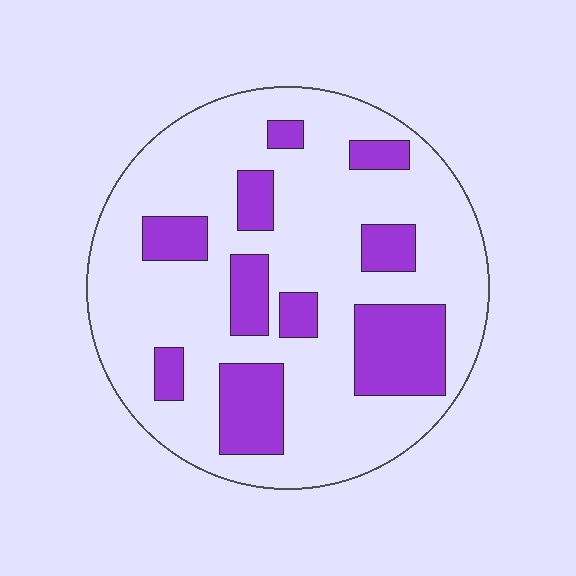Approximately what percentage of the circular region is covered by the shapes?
Approximately 25%.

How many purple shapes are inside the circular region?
10.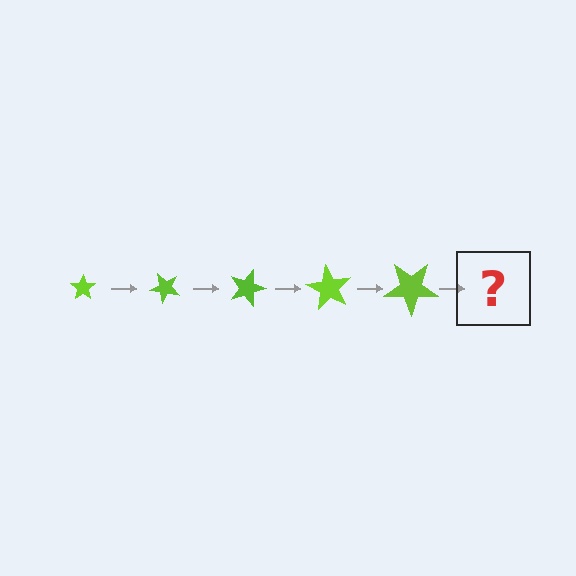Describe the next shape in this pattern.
It should be a star, larger than the previous one and rotated 225 degrees from the start.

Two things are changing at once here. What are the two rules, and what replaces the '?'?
The two rules are that the star grows larger each step and it rotates 45 degrees each step. The '?' should be a star, larger than the previous one and rotated 225 degrees from the start.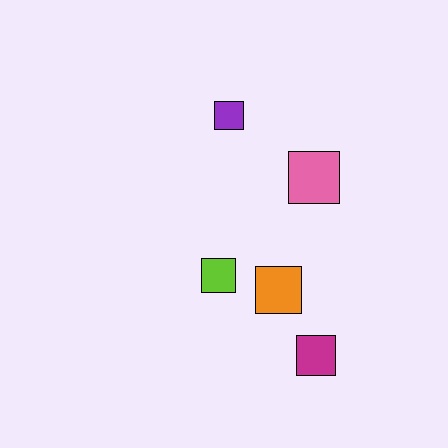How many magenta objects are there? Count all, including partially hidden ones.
There is 1 magenta object.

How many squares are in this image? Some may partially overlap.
There are 5 squares.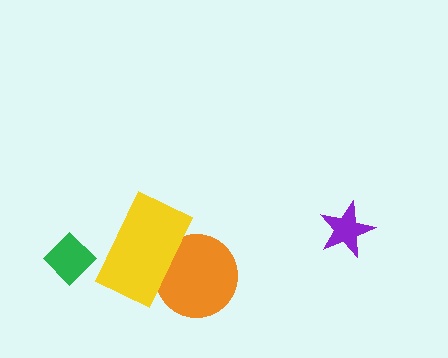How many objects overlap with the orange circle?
1 object overlaps with the orange circle.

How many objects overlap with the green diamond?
0 objects overlap with the green diamond.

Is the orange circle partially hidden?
Yes, it is partially covered by another shape.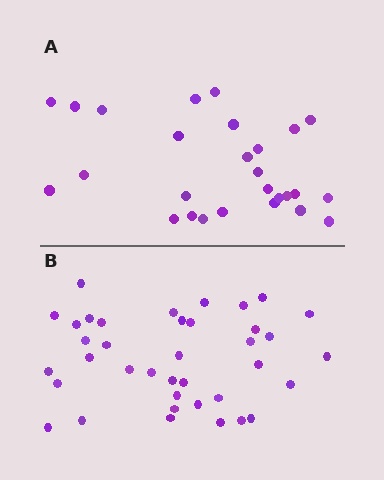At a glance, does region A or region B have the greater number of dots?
Region B (the bottom region) has more dots.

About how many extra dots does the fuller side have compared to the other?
Region B has roughly 12 or so more dots than region A.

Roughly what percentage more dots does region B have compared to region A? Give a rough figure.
About 40% more.